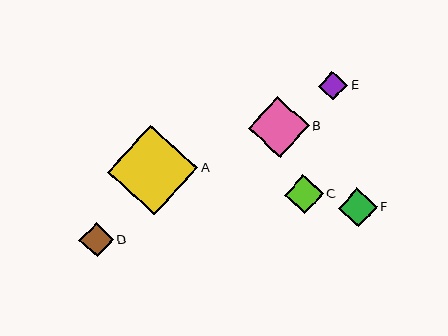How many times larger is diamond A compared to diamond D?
Diamond A is approximately 2.6 times the size of diamond D.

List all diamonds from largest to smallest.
From largest to smallest: A, B, C, F, D, E.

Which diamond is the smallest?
Diamond E is the smallest with a size of approximately 29 pixels.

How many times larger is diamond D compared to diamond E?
Diamond D is approximately 1.2 times the size of diamond E.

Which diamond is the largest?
Diamond A is the largest with a size of approximately 90 pixels.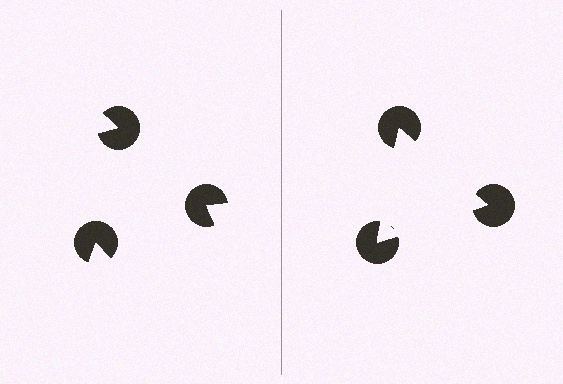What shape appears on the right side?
An illusory triangle.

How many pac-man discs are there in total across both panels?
6 — 3 on each side.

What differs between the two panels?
The pac-man discs are positioned identically on both sides; only the wedge orientations differ. On the right they align to a triangle; on the left they are misaligned.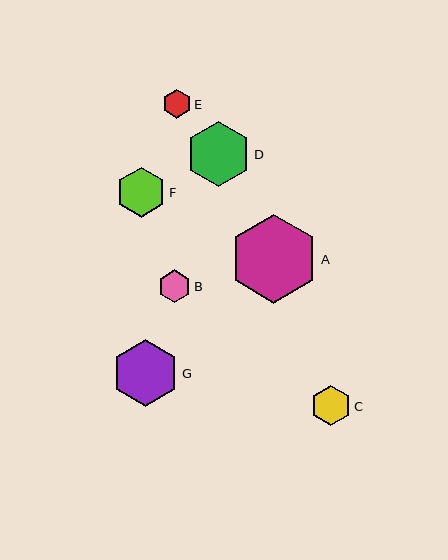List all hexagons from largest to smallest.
From largest to smallest: A, G, D, F, C, B, E.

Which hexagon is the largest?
Hexagon A is the largest with a size of approximately 89 pixels.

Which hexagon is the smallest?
Hexagon E is the smallest with a size of approximately 29 pixels.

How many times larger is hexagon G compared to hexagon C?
Hexagon G is approximately 1.7 times the size of hexagon C.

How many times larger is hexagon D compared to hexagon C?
Hexagon D is approximately 1.6 times the size of hexagon C.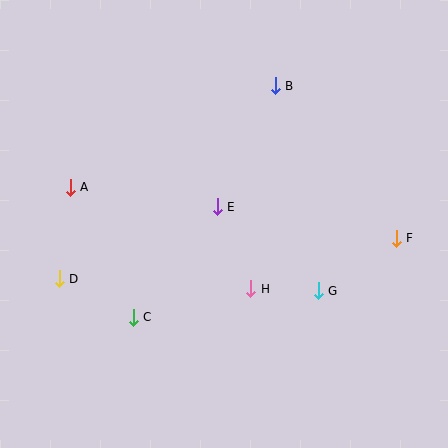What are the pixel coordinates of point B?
Point B is at (275, 86).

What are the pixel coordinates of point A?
Point A is at (70, 187).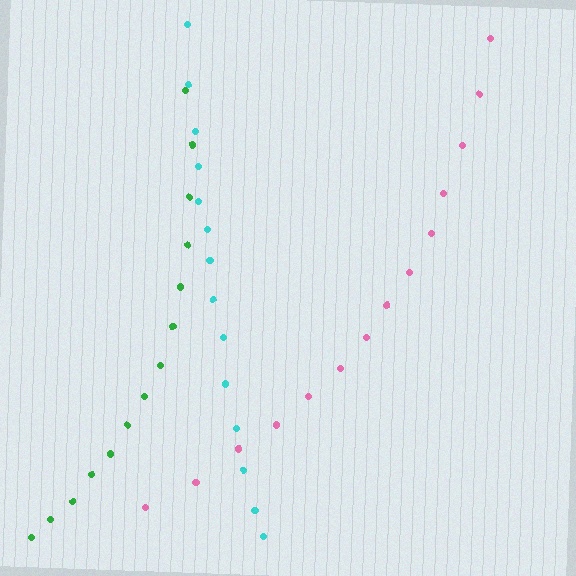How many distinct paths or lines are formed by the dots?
There are 3 distinct paths.